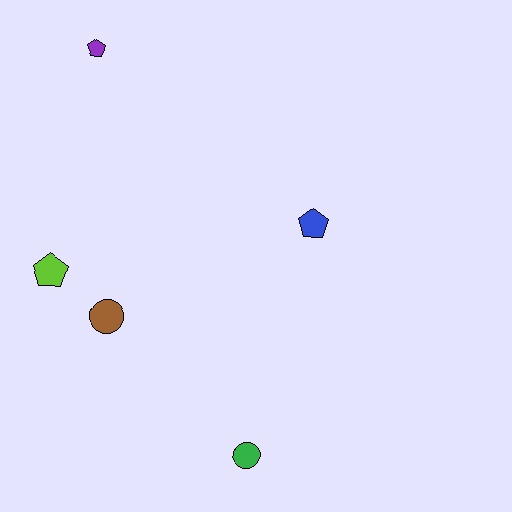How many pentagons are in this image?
There are 3 pentagons.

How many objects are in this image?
There are 5 objects.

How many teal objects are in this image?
There are no teal objects.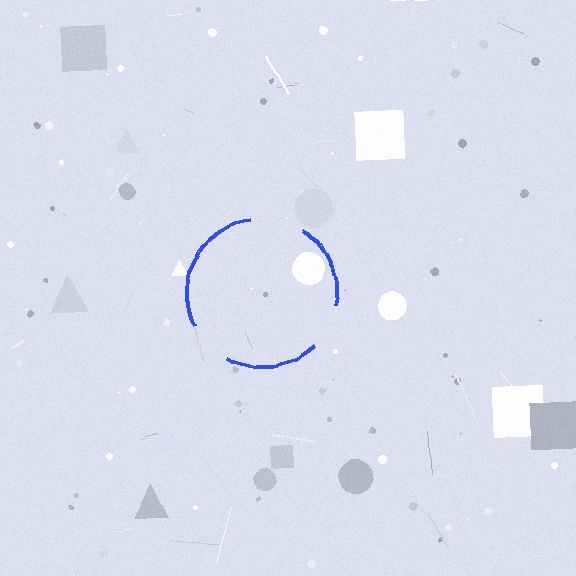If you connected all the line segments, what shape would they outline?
They would outline a circle.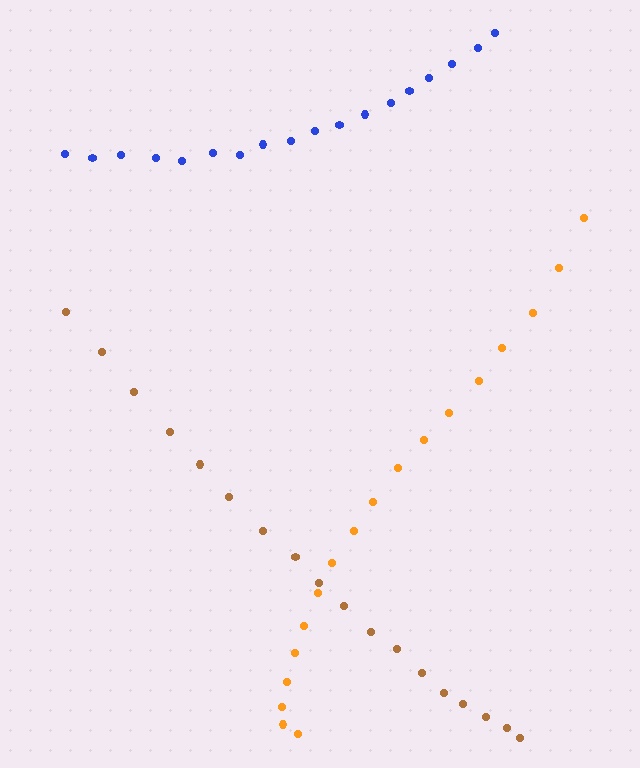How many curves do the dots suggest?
There are 3 distinct paths.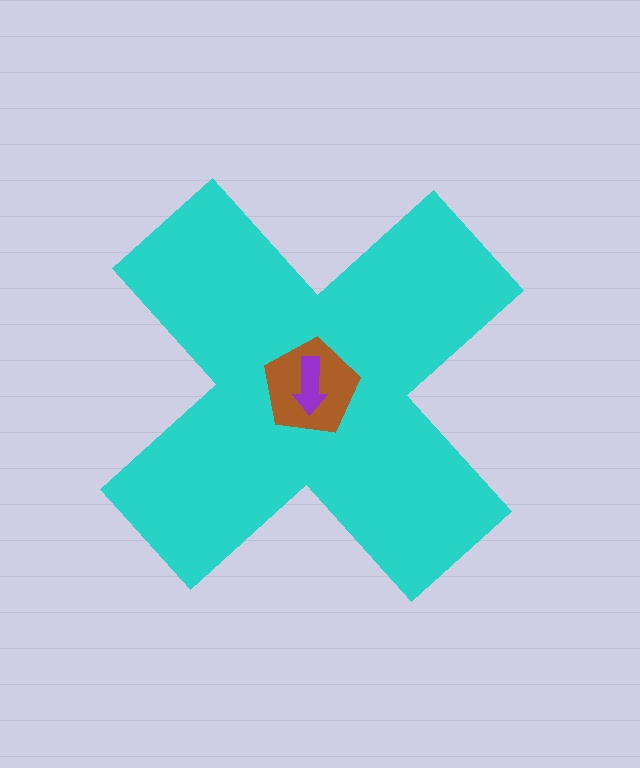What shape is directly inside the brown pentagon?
The purple arrow.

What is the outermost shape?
The cyan cross.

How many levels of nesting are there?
3.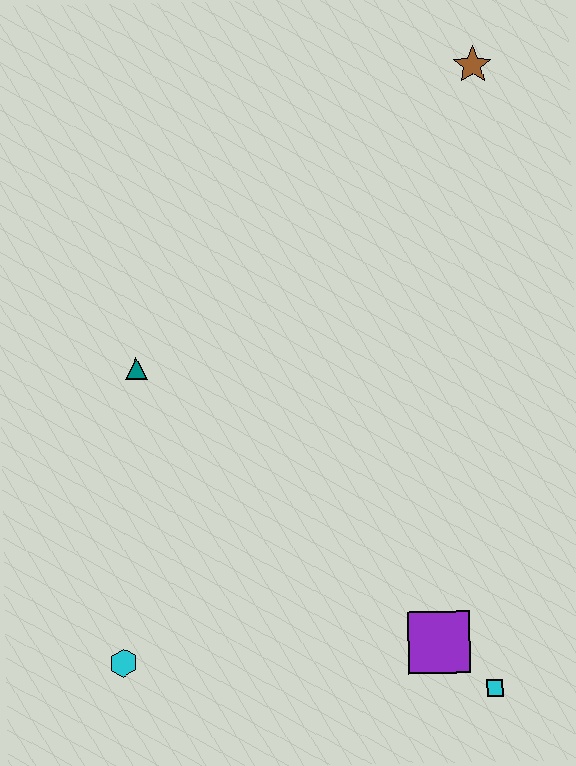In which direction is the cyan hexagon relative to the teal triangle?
The cyan hexagon is below the teal triangle.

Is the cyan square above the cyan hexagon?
No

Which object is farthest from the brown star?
The cyan hexagon is farthest from the brown star.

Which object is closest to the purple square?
The cyan square is closest to the purple square.